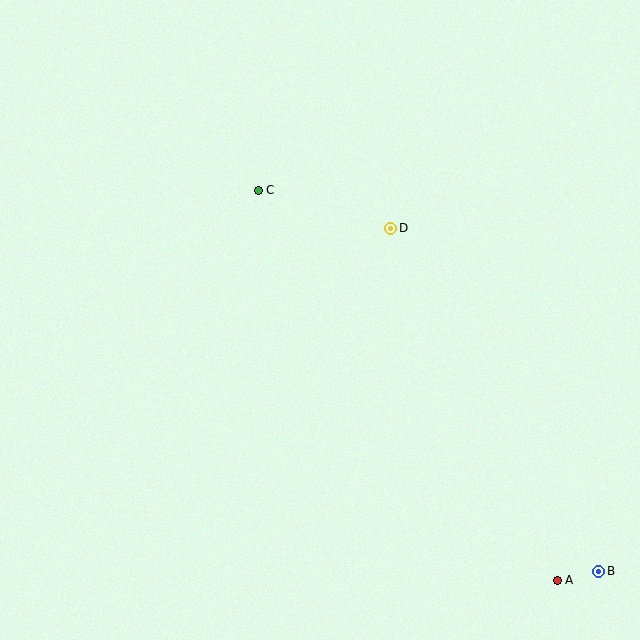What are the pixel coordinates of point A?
Point A is at (557, 580).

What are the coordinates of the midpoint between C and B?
The midpoint between C and B is at (429, 381).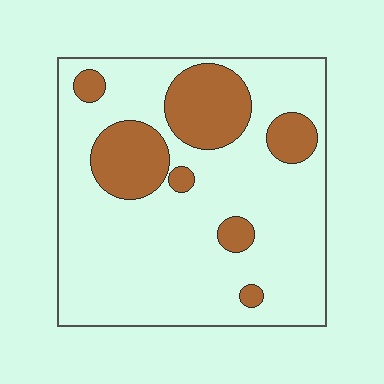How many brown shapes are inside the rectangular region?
7.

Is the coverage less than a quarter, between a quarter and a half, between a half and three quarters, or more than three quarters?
Less than a quarter.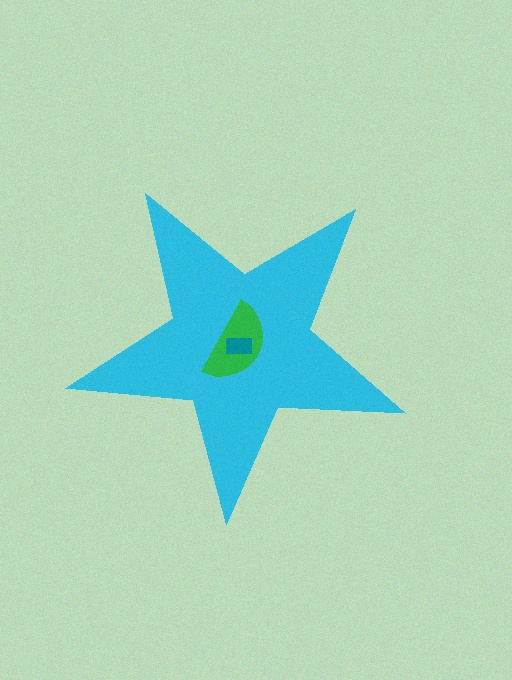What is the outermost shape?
The cyan star.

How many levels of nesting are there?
3.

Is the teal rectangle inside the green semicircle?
Yes.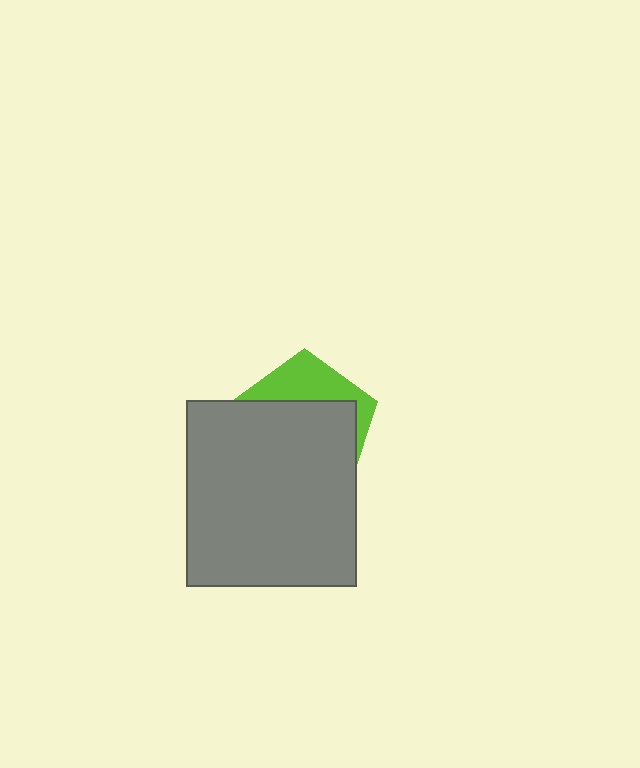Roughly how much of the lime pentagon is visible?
A small part of it is visible (roughly 31%).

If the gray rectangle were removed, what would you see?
You would see the complete lime pentagon.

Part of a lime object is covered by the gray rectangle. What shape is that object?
It is a pentagon.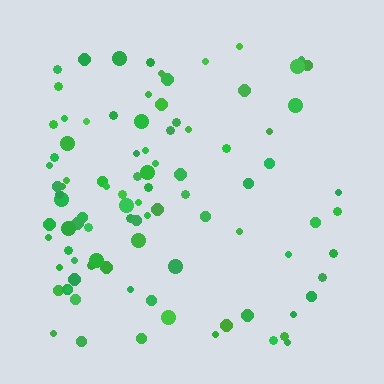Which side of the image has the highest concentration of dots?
The left.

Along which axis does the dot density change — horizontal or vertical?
Horizontal.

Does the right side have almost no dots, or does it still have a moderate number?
Still a moderate number, just noticeably fewer than the left.